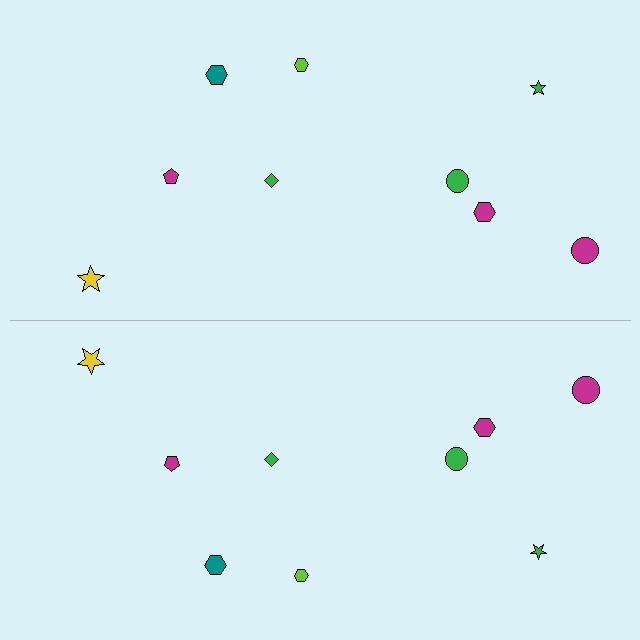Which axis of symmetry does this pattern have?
The pattern has a horizontal axis of symmetry running through the center of the image.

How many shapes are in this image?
There are 18 shapes in this image.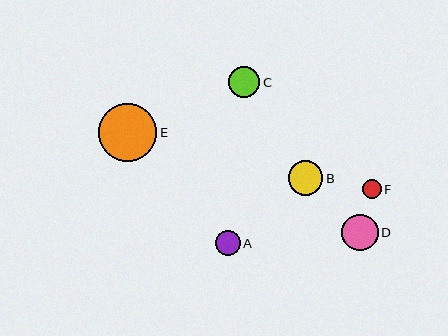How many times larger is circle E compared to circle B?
Circle E is approximately 1.7 times the size of circle B.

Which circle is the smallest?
Circle F is the smallest with a size of approximately 19 pixels.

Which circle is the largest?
Circle E is the largest with a size of approximately 58 pixels.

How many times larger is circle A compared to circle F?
Circle A is approximately 1.3 times the size of circle F.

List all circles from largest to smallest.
From largest to smallest: E, D, B, C, A, F.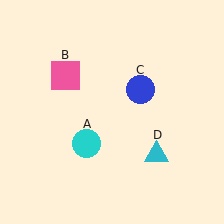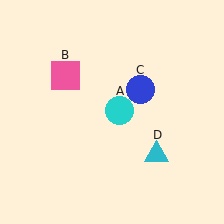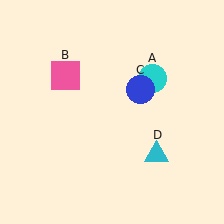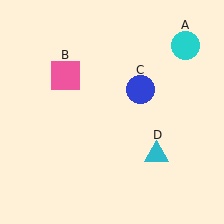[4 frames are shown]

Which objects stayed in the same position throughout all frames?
Pink square (object B) and blue circle (object C) and cyan triangle (object D) remained stationary.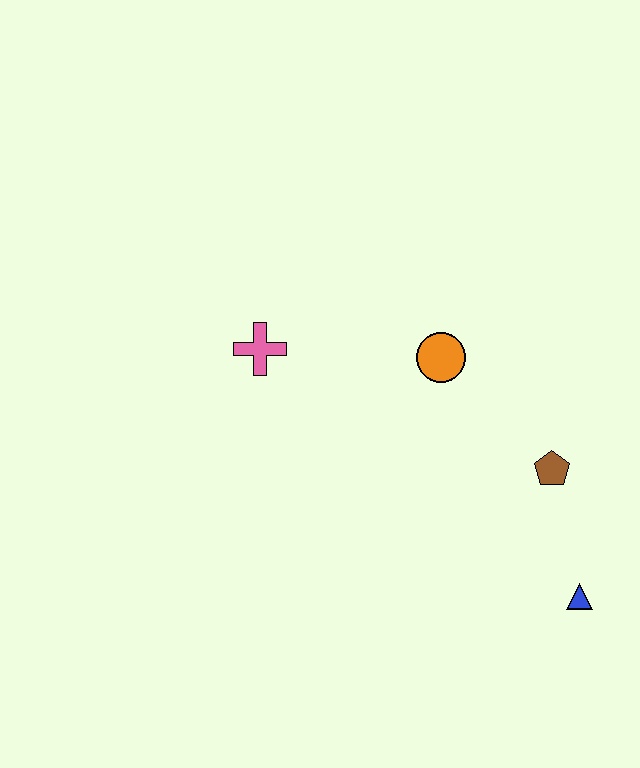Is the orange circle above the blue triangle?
Yes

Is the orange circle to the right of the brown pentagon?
No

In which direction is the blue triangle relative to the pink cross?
The blue triangle is to the right of the pink cross.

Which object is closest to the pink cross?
The orange circle is closest to the pink cross.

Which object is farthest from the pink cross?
The blue triangle is farthest from the pink cross.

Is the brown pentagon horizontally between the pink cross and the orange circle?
No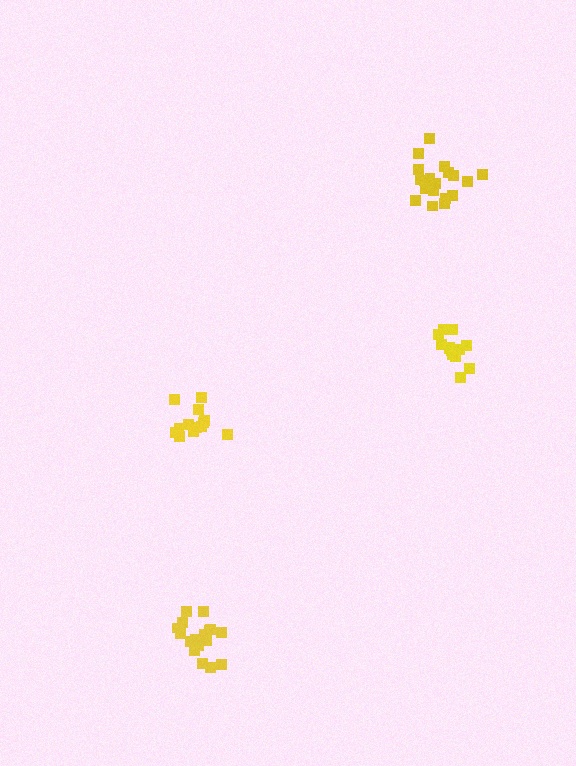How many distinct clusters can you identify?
There are 4 distinct clusters.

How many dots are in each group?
Group 1: 14 dots, Group 2: 13 dots, Group 3: 17 dots, Group 4: 19 dots (63 total).